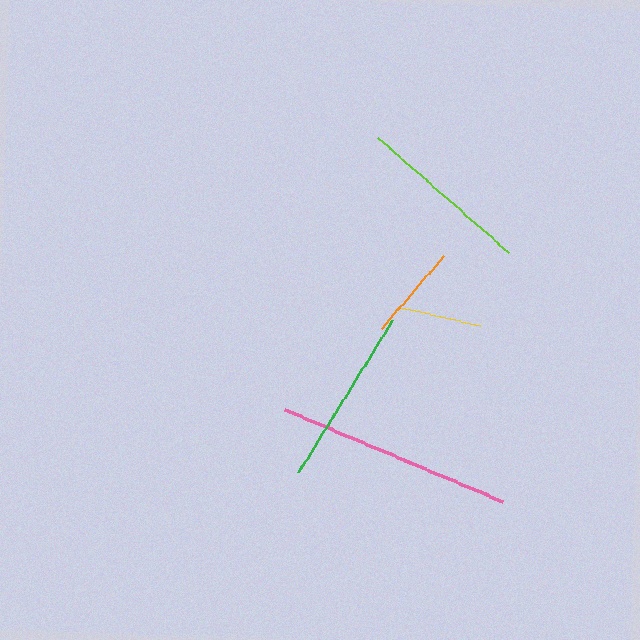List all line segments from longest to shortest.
From longest to shortest: pink, green, lime, orange, yellow.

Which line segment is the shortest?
The yellow line is the shortest at approximately 82 pixels.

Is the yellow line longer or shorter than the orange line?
The orange line is longer than the yellow line.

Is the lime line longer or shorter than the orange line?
The lime line is longer than the orange line.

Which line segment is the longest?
The pink line is the longest at approximately 237 pixels.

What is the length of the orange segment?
The orange segment is approximately 96 pixels long.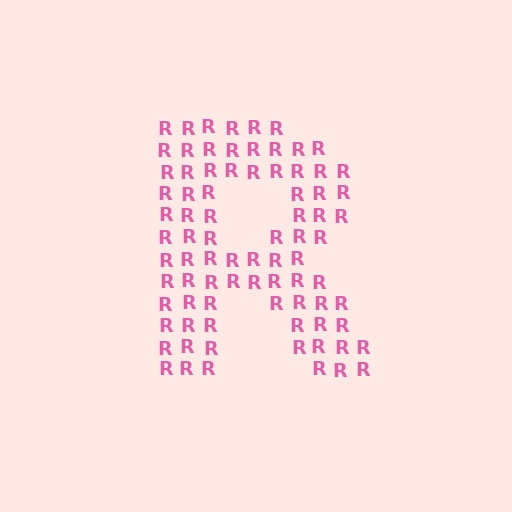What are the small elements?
The small elements are letter R's.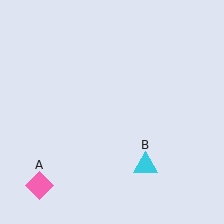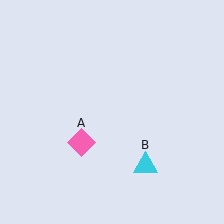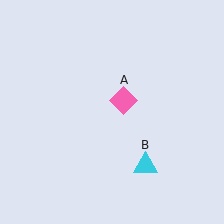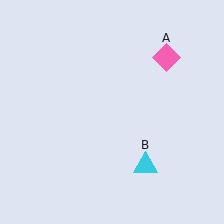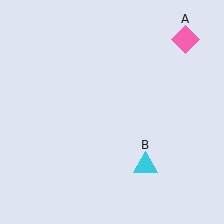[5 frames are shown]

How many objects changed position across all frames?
1 object changed position: pink diamond (object A).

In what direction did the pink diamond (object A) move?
The pink diamond (object A) moved up and to the right.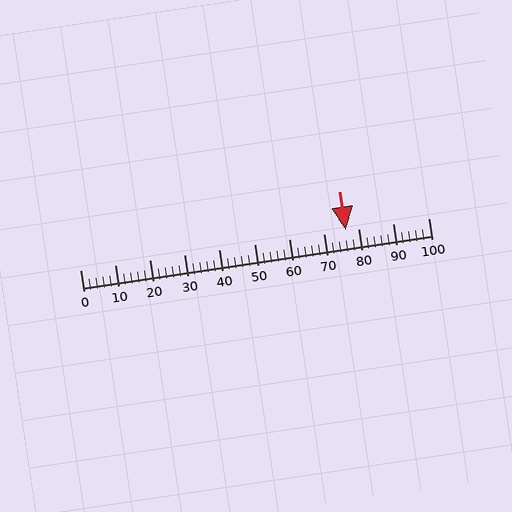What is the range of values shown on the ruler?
The ruler shows values from 0 to 100.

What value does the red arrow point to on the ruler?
The red arrow points to approximately 76.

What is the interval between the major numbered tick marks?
The major tick marks are spaced 10 units apart.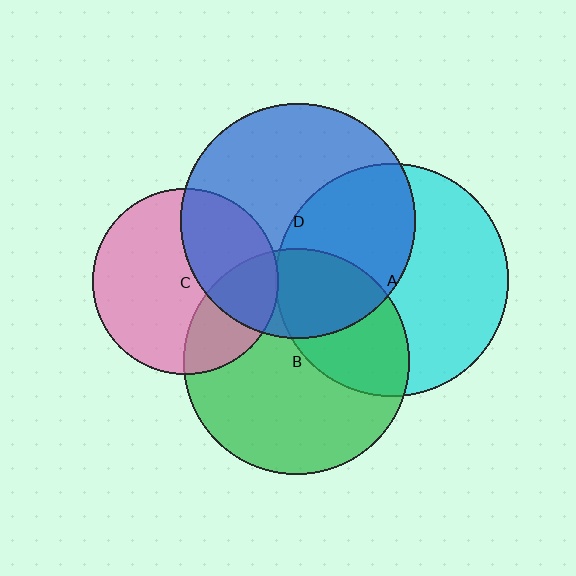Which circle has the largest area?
Circle D (blue).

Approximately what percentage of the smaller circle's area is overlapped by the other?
Approximately 30%.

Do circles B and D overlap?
Yes.